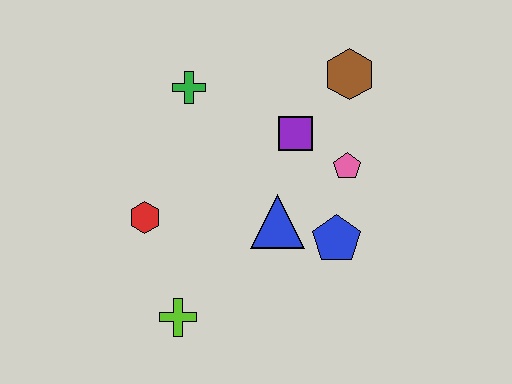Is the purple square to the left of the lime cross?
No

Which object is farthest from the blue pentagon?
The green cross is farthest from the blue pentagon.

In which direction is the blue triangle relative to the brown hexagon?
The blue triangle is below the brown hexagon.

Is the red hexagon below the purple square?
Yes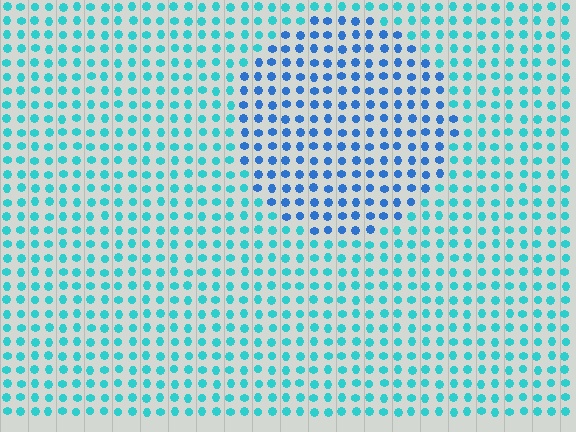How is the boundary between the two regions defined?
The boundary is defined purely by a slight shift in hue (about 35 degrees). Spacing, size, and orientation are identical on both sides.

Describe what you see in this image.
The image is filled with small cyan elements in a uniform arrangement. A circle-shaped region is visible where the elements are tinted to a slightly different hue, forming a subtle color boundary.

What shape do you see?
I see a circle.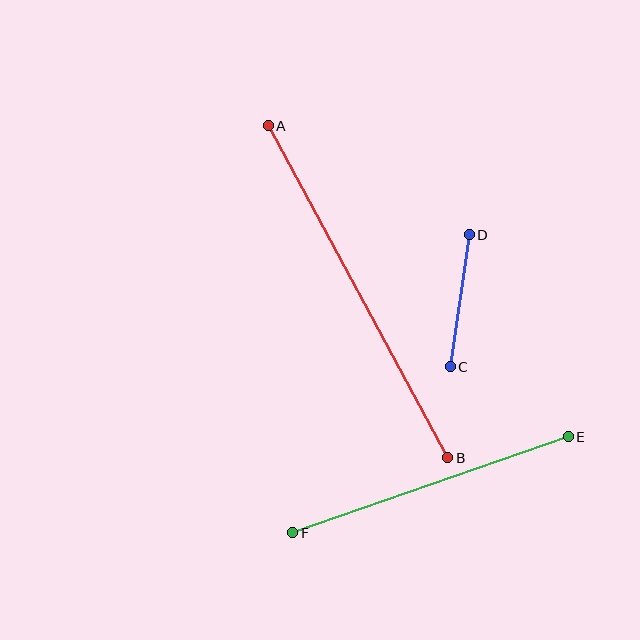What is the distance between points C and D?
The distance is approximately 133 pixels.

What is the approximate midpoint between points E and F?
The midpoint is at approximately (430, 485) pixels.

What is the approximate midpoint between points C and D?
The midpoint is at approximately (460, 301) pixels.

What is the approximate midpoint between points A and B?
The midpoint is at approximately (358, 292) pixels.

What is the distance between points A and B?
The distance is approximately 377 pixels.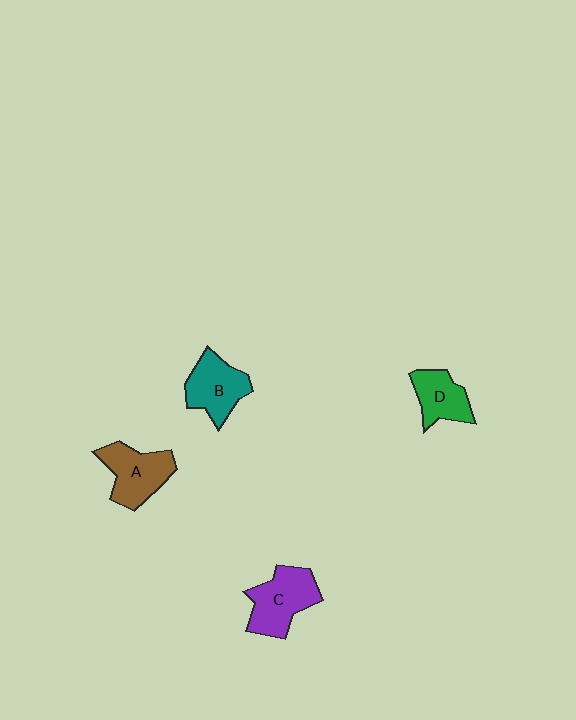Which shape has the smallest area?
Shape D (green).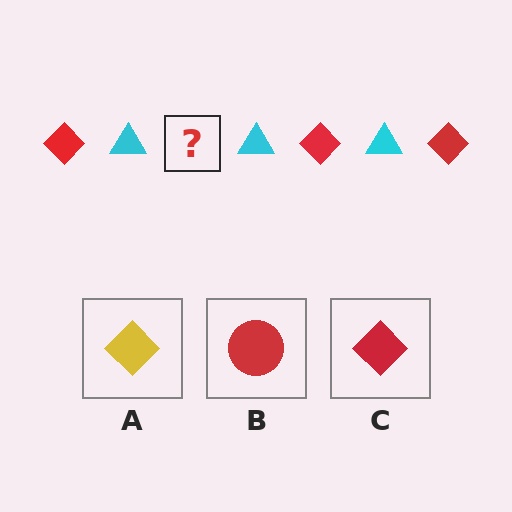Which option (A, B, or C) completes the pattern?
C.